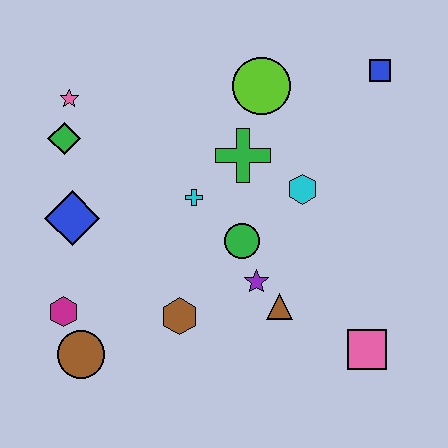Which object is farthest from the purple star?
The pink star is farthest from the purple star.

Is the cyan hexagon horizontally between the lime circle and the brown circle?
No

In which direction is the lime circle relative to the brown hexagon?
The lime circle is above the brown hexagon.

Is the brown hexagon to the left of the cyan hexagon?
Yes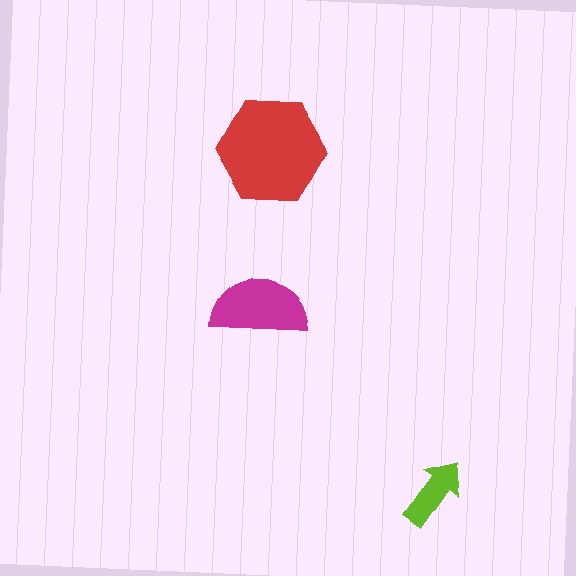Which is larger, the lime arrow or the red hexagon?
The red hexagon.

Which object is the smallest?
The lime arrow.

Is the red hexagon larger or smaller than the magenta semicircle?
Larger.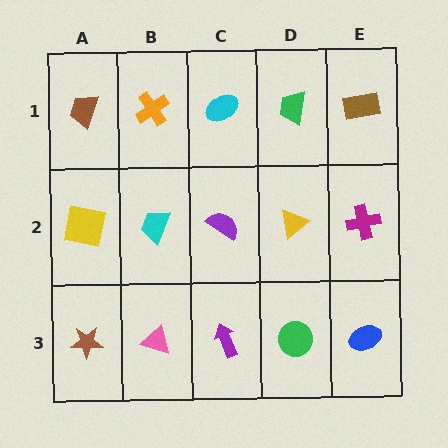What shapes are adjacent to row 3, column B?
A cyan trapezoid (row 2, column B), a brown star (row 3, column A), a purple arrow (row 3, column C).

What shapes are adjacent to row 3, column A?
A yellow square (row 2, column A), a pink triangle (row 3, column B).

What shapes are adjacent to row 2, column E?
A brown rectangle (row 1, column E), a blue ellipse (row 3, column E), a yellow triangle (row 2, column D).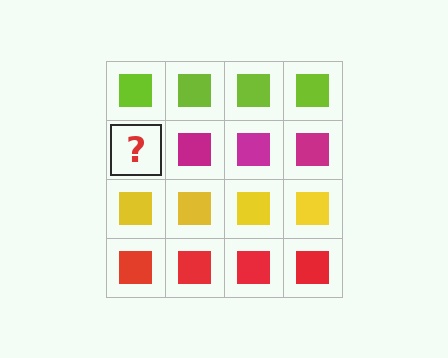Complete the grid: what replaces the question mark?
The question mark should be replaced with a magenta square.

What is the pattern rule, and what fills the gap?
The rule is that each row has a consistent color. The gap should be filled with a magenta square.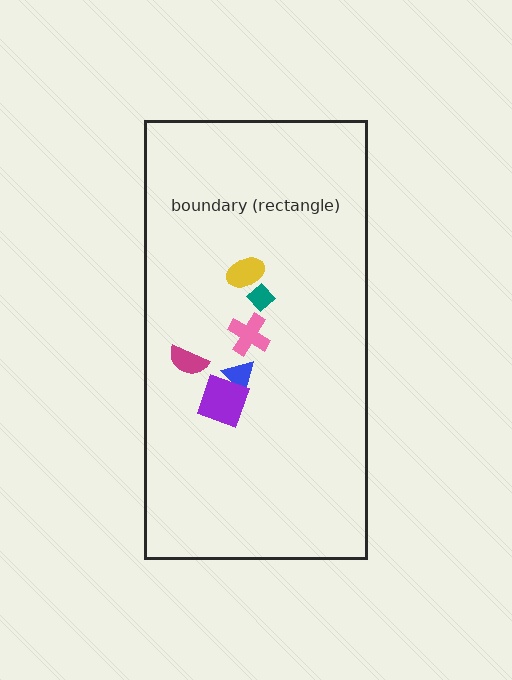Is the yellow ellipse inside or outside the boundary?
Inside.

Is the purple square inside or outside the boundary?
Inside.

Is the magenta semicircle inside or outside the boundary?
Inside.